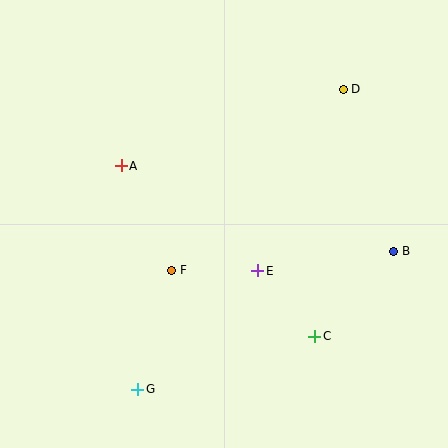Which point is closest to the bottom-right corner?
Point C is closest to the bottom-right corner.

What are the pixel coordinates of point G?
Point G is at (138, 389).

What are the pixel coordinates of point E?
Point E is at (258, 271).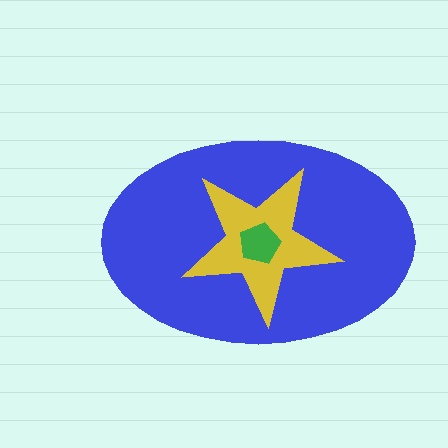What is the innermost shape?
The green pentagon.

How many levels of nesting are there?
3.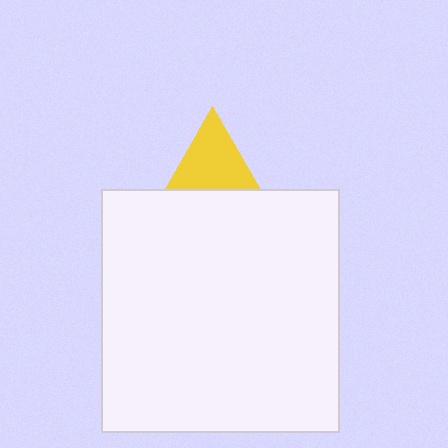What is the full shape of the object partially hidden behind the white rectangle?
The partially hidden object is a yellow triangle.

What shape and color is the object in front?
The object in front is a white rectangle.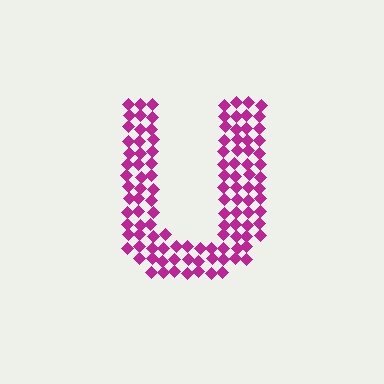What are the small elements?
The small elements are diamonds.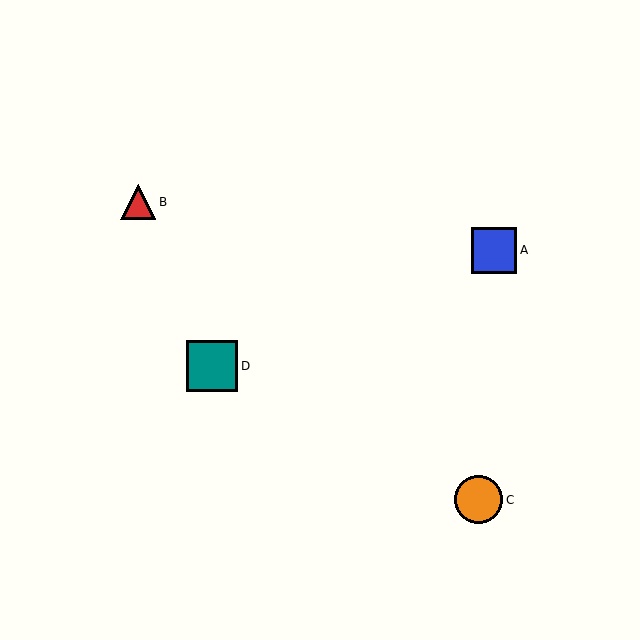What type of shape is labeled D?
Shape D is a teal square.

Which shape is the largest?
The teal square (labeled D) is the largest.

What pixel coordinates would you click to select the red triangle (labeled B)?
Click at (138, 202) to select the red triangle B.